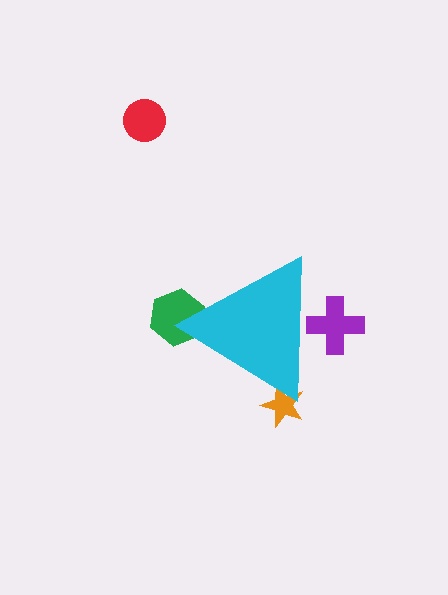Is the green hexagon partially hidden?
Yes, the green hexagon is partially hidden behind the cyan triangle.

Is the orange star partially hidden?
Yes, the orange star is partially hidden behind the cyan triangle.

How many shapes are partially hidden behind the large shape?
3 shapes are partially hidden.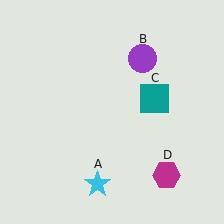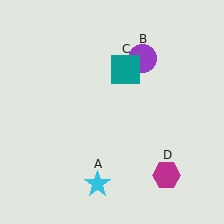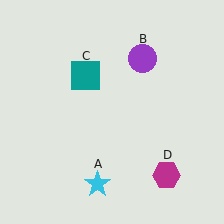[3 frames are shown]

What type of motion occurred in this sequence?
The teal square (object C) rotated counterclockwise around the center of the scene.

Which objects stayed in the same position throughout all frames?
Cyan star (object A) and purple circle (object B) and magenta hexagon (object D) remained stationary.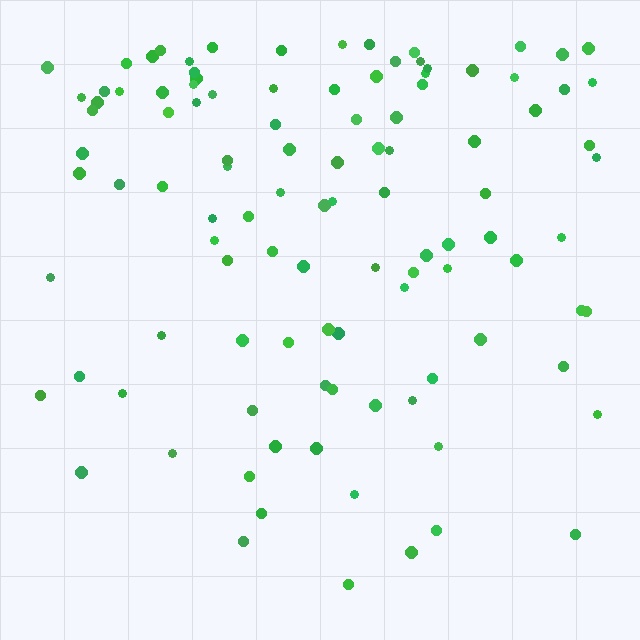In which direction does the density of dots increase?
From bottom to top, with the top side densest.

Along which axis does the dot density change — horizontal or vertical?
Vertical.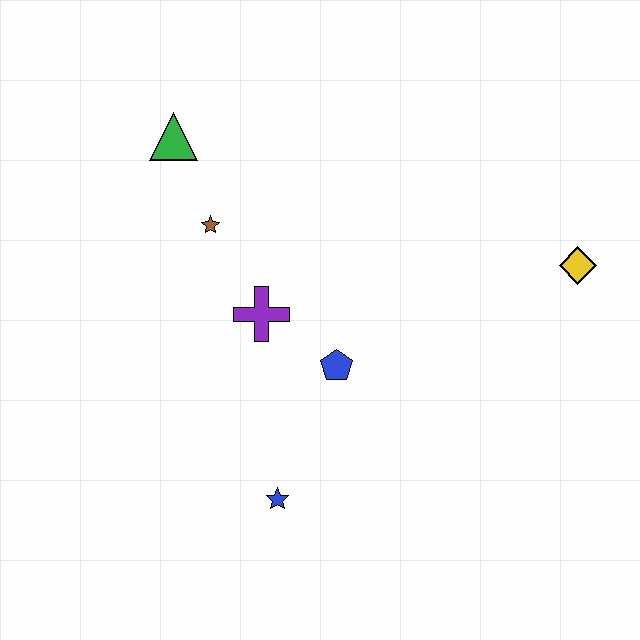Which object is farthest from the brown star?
The yellow diamond is farthest from the brown star.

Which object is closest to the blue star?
The blue pentagon is closest to the blue star.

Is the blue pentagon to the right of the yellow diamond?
No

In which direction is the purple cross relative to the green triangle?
The purple cross is below the green triangle.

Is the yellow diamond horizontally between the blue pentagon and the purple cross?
No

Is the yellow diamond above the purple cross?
Yes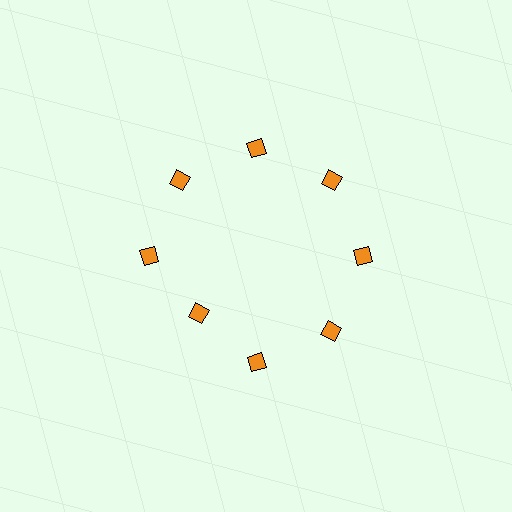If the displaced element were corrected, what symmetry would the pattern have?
It would have 8-fold rotational symmetry — the pattern would map onto itself every 45 degrees.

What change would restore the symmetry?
The symmetry would be restored by moving it outward, back onto the ring so that all 8 diamonds sit at equal angles and equal distance from the center.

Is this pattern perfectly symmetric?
No. The 8 orange diamonds are arranged in a ring, but one element near the 8 o'clock position is pulled inward toward the center, breaking the 8-fold rotational symmetry.